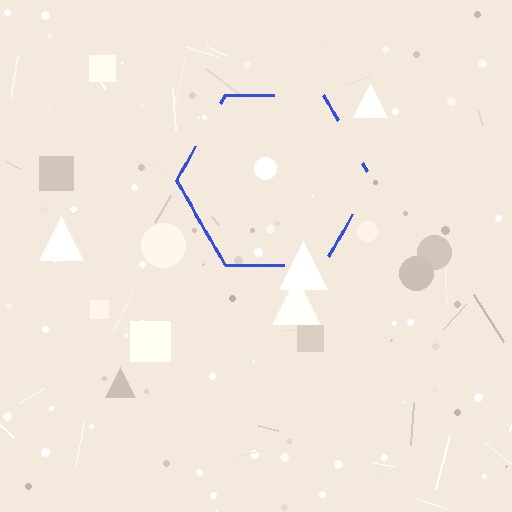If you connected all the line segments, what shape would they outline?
They would outline a hexagon.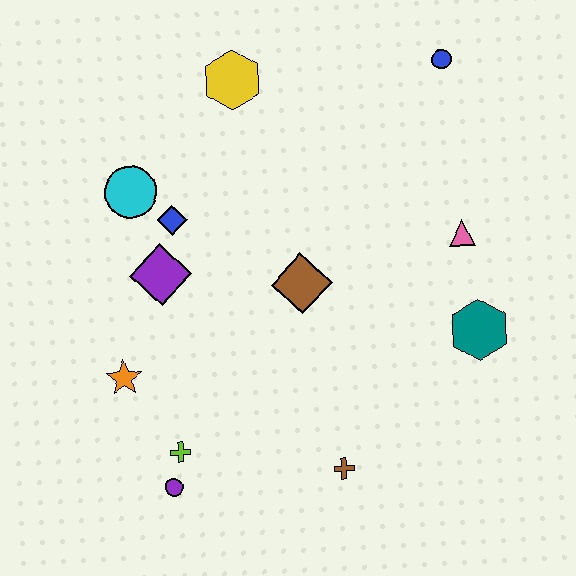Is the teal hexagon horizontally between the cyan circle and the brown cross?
No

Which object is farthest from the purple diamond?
The blue circle is farthest from the purple diamond.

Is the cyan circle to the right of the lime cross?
No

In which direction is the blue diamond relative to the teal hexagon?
The blue diamond is to the left of the teal hexagon.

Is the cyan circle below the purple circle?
No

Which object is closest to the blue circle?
The pink triangle is closest to the blue circle.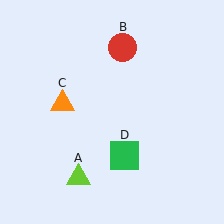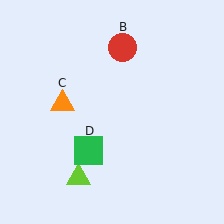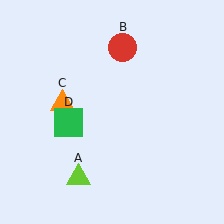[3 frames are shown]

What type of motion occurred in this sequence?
The green square (object D) rotated clockwise around the center of the scene.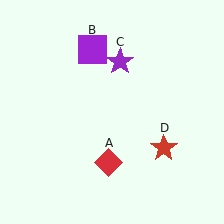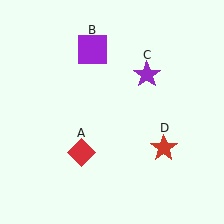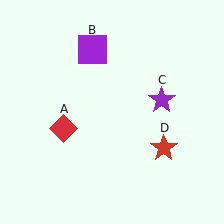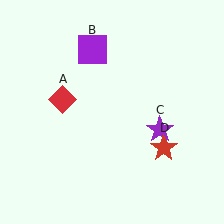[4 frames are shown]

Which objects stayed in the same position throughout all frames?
Purple square (object B) and red star (object D) remained stationary.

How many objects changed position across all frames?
2 objects changed position: red diamond (object A), purple star (object C).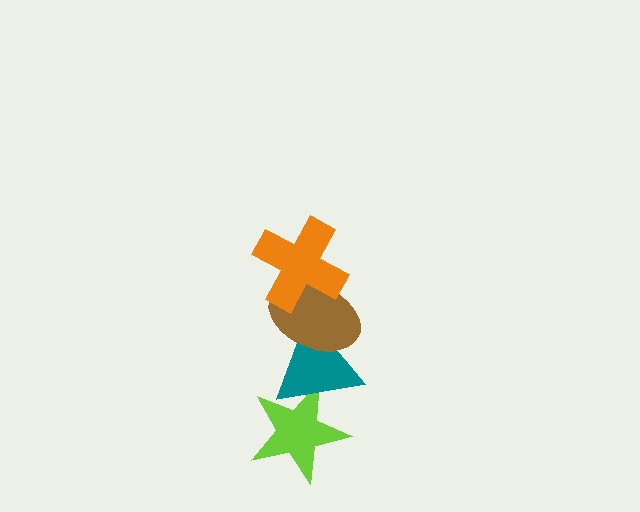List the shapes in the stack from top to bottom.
From top to bottom: the orange cross, the brown ellipse, the teal triangle, the lime star.